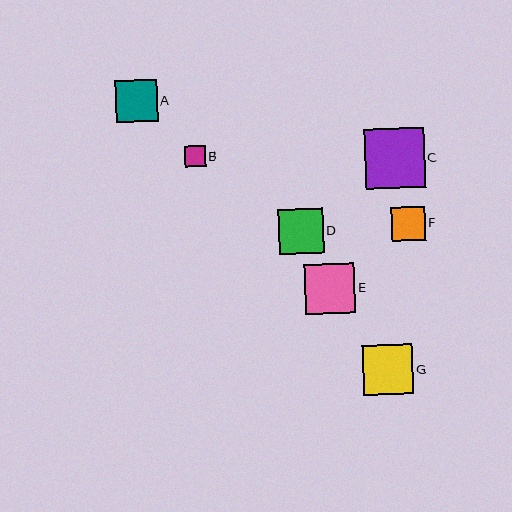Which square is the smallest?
Square B is the smallest with a size of approximately 21 pixels.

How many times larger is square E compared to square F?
Square E is approximately 1.5 times the size of square F.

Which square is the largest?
Square C is the largest with a size of approximately 60 pixels.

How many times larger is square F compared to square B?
Square F is approximately 1.6 times the size of square B.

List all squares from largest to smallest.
From largest to smallest: C, G, E, D, A, F, B.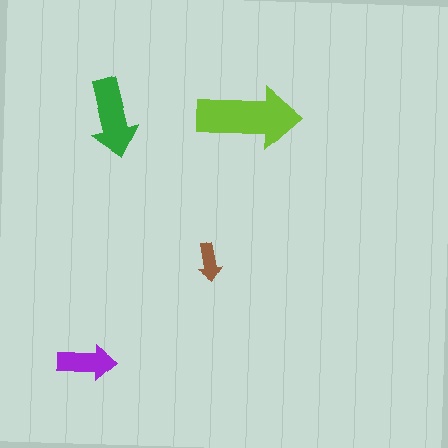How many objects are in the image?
There are 4 objects in the image.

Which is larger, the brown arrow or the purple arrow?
The purple one.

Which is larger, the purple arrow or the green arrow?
The green one.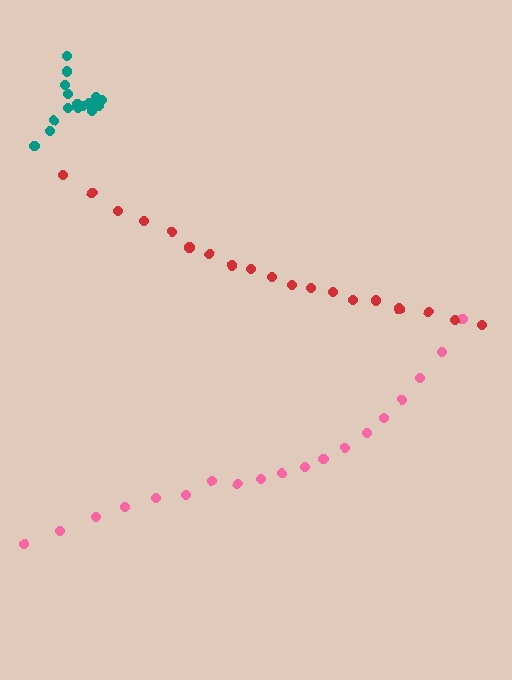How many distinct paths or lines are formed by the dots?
There are 3 distinct paths.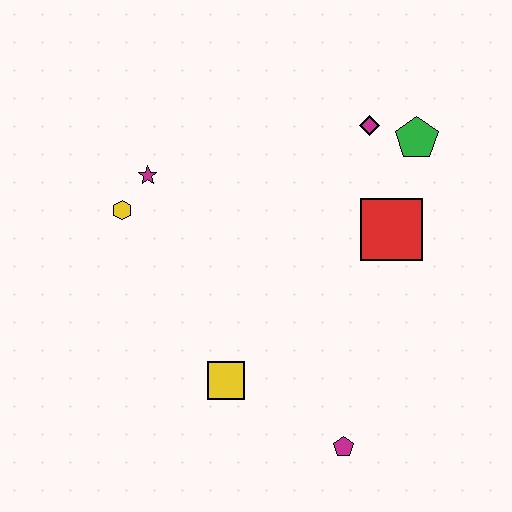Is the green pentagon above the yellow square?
Yes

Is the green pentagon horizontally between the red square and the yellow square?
No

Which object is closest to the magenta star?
The yellow hexagon is closest to the magenta star.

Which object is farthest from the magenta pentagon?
The magenta star is farthest from the magenta pentagon.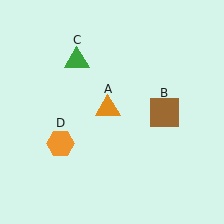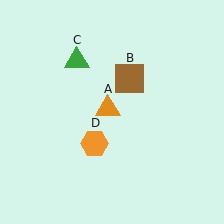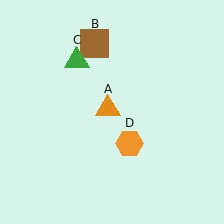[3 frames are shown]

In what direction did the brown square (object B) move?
The brown square (object B) moved up and to the left.